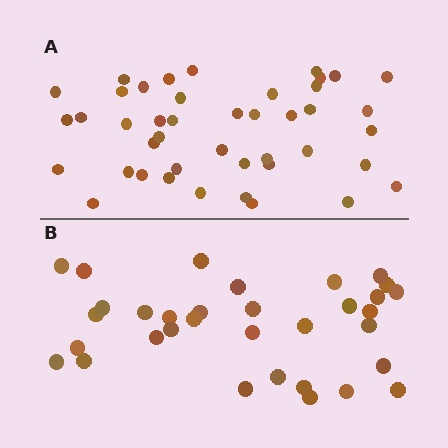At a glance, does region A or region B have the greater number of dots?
Region A (the top region) has more dots.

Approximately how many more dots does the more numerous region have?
Region A has roughly 10 or so more dots than region B.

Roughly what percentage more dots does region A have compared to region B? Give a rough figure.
About 30% more.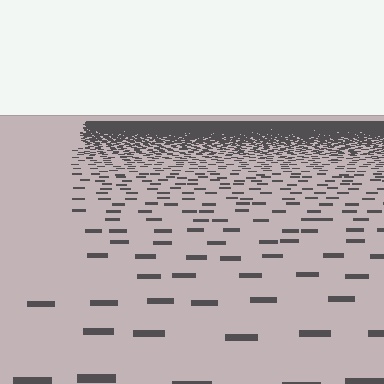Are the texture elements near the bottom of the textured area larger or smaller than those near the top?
Larger. Near the bottom, elements are closer to the viewer and appear at a bigger on-screen size.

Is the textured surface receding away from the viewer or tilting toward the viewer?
The surface is receding away from the viewer. Texture elements get smaller and denser toward the top.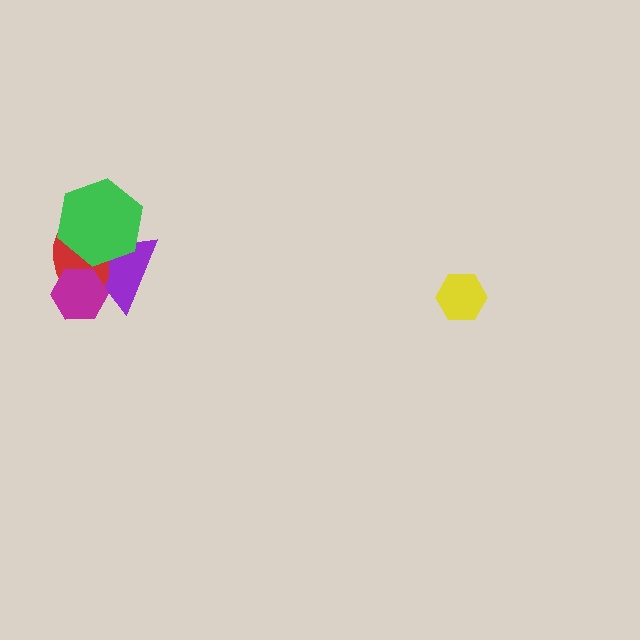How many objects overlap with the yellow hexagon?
0 objects overlap with the yellow hexagon.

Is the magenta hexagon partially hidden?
No, no other shape covers it.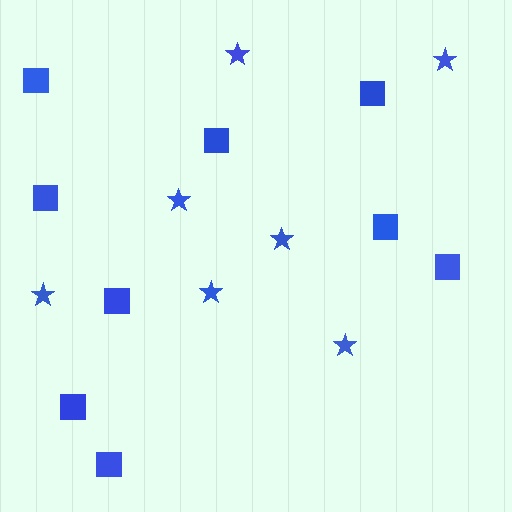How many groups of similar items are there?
There are 2 groups: one group of stars (7) and one group of squares (9).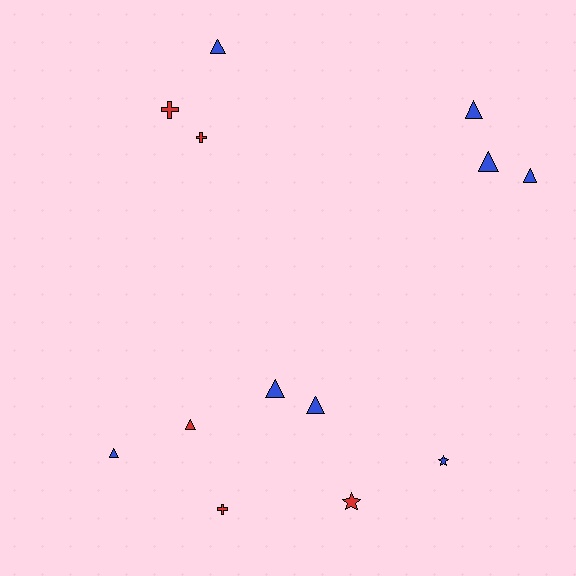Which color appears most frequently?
Blue, with 8 objects.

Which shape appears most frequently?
Triangle, with 8 objects.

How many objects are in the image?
There are 13 objects.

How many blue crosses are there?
There are no blue crosses.